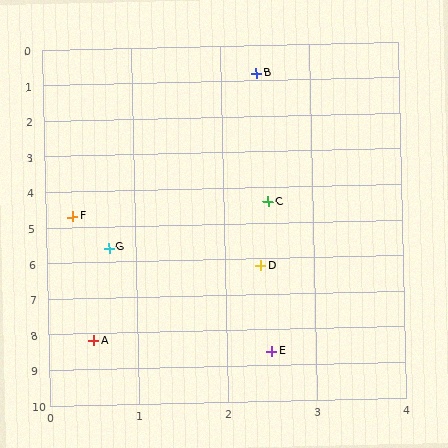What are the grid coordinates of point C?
Point C is at approximately (2.5, 4.4).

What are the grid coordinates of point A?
Point A is at approximately (0.5, 8.2).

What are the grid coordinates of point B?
Point B is at approximately (2.4, 0.8).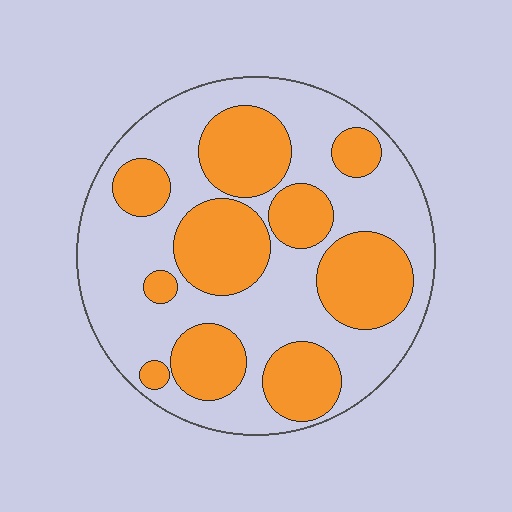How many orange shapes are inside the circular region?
10.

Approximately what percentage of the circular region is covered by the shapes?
Approximately 40%.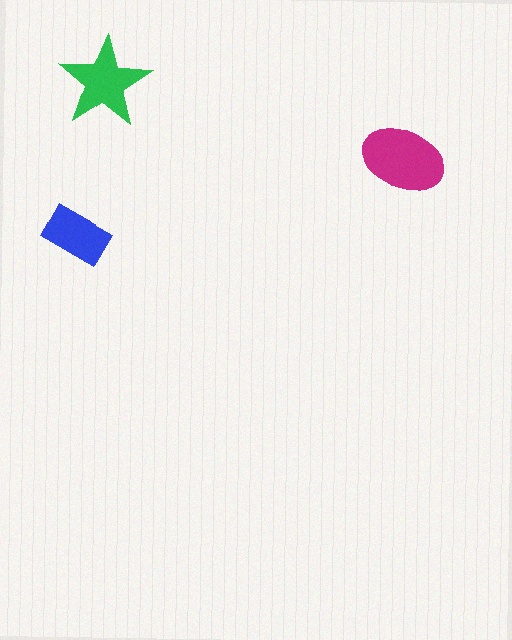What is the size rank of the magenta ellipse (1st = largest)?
1st.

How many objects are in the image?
There are 3 objects in the image.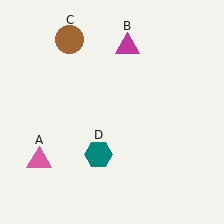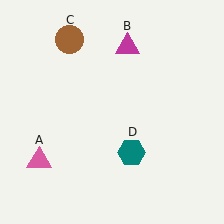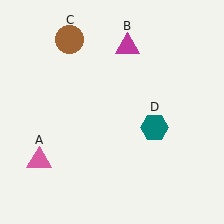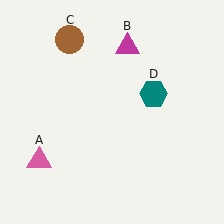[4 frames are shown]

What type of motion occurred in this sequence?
The teal hexagon (object D) rotated counterclockwise around the center of the scene.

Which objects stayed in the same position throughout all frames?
Pink triangle (object A) and magenta triangle (object B) and brown circle (object C) remained stationary.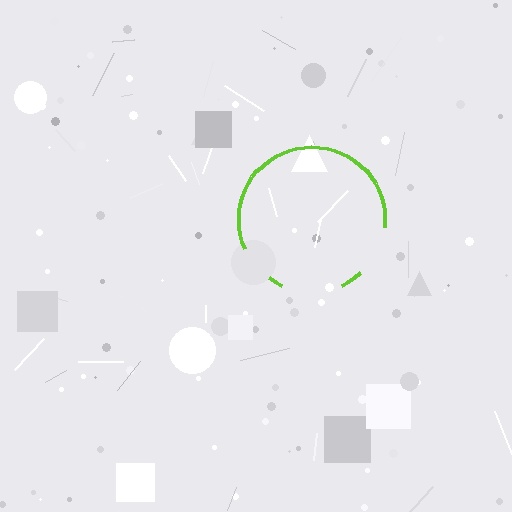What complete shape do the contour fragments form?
The contour fragments form a circle.